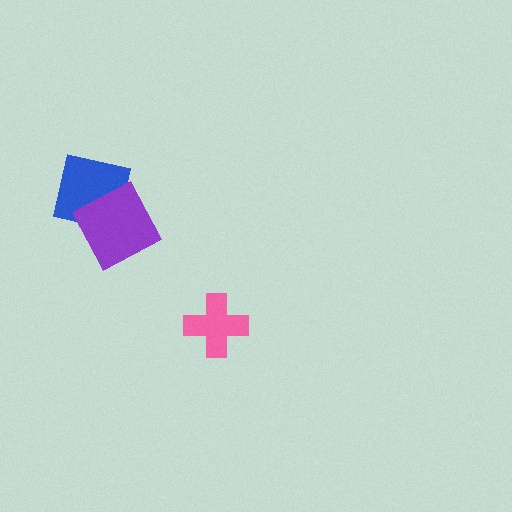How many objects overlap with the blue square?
1 object overlaps with the blue square.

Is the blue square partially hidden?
Yes, it is partially covered by another shape.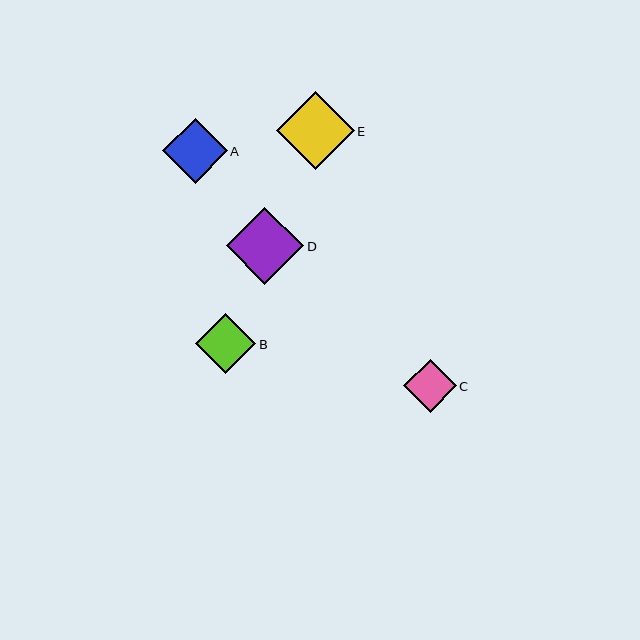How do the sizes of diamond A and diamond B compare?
Diamond A and diamond B are approximately the same size.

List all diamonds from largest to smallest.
From largest to smallest: E, D, A, B, C.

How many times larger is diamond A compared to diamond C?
Diamond A is approximately 1.2 times the size of diamond C.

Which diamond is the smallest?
Diamond C is the smallest with a size of approximately 53 pixels.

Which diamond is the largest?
Diamond E is the largest with a size of approximately 78 pixels.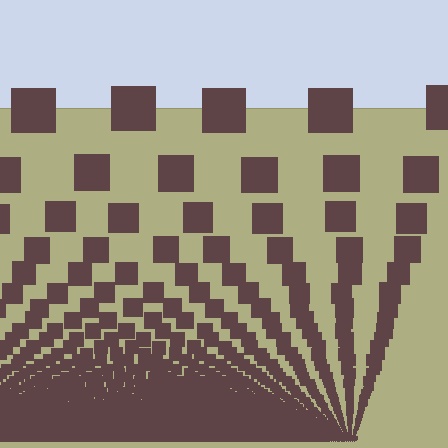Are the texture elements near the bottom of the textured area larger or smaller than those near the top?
Smaller. The gradient is inverted — elements near the bottom are smaller and denser.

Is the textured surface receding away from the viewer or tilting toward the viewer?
The surface appears to tilt toward the viewer. Texture elements get larger and sparser toward the top.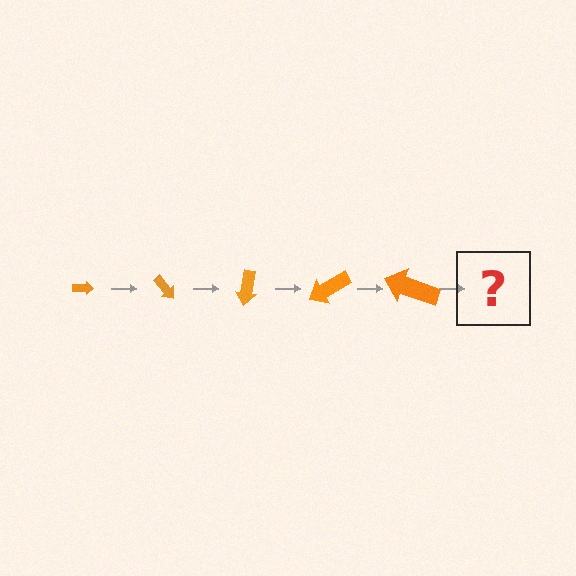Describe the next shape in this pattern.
It should be an arrow, larger than the previous one and rotated 250 degrees from the start.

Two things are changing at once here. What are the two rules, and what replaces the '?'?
The two rules are that the arrow grows larger each step and it rotates 50 degrees each step. The '?' should be an arrow, larger than the previous one and rotated 250 degrees from the start.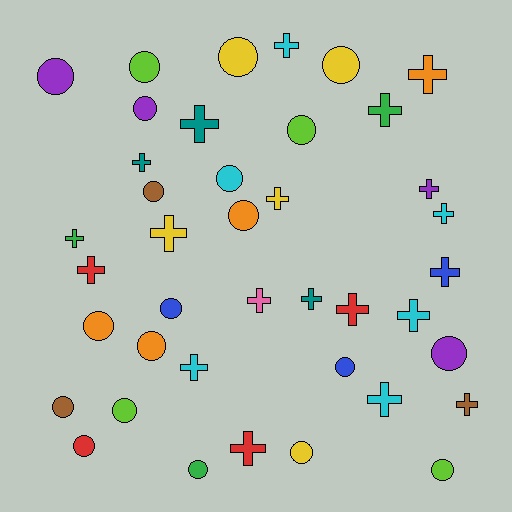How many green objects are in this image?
There are 3 green objects.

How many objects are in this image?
There are 40 objects.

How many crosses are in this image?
There are 20 crosses.